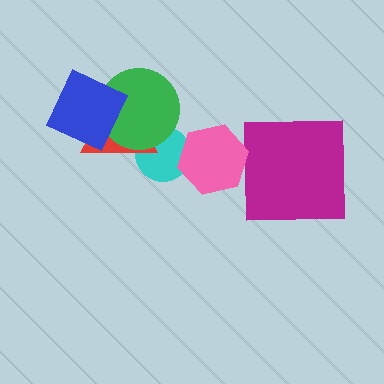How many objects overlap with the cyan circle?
3 objects overlap with the cyan circle.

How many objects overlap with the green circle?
3 objects overlap with the green circle.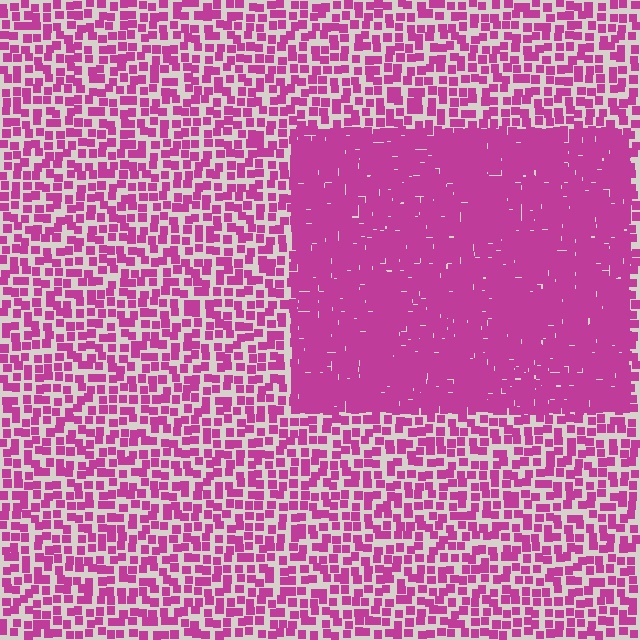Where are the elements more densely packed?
The elements are more densely packed inside the rectangle boundary.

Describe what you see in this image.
The image contains small magenta elements arranged at two different densities. A rectangle-shaped region is visible where the elements are more densely packed than the surrounding area.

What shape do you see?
I see a rectangle.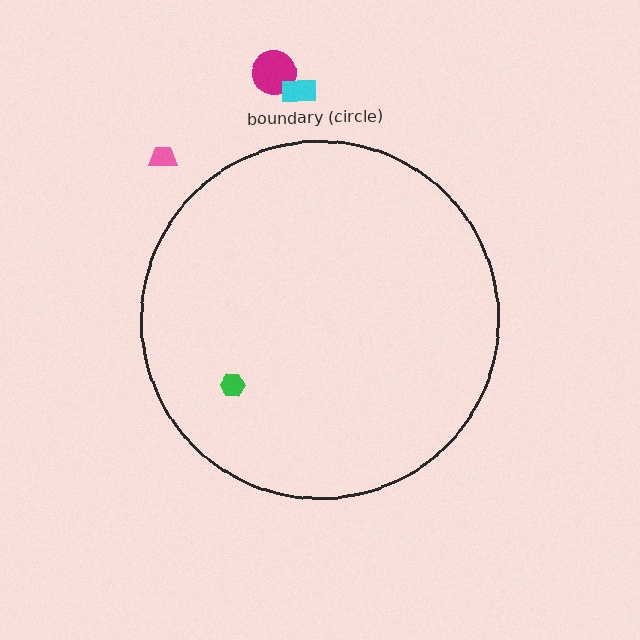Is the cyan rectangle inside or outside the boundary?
Outside.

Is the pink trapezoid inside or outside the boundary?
Outside.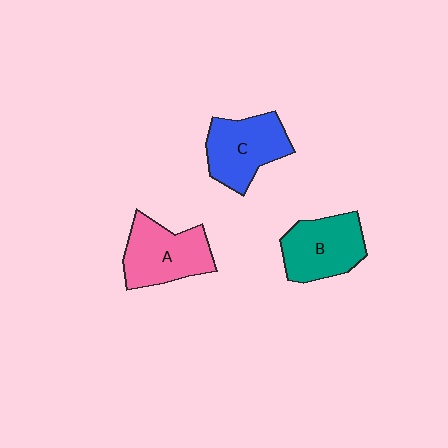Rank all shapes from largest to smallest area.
From largest to smallest: A (pink), C (blue), B (teal).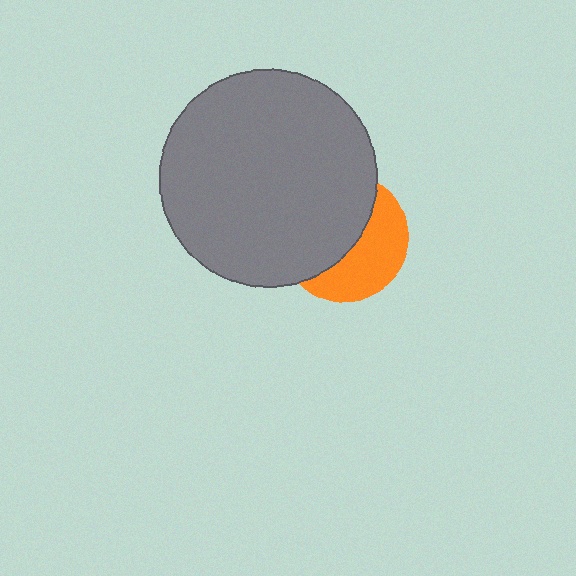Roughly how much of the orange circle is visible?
A small part of it is visible (roughly 43%).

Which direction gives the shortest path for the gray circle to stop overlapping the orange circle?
Moving toward the upper-left gives the shortest separation.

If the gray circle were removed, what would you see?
You would see the complete orange circle.